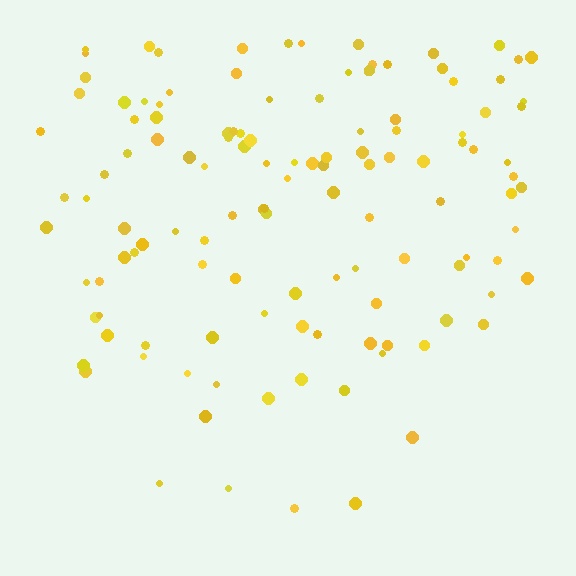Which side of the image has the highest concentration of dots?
The top.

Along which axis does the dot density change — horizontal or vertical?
Vertical.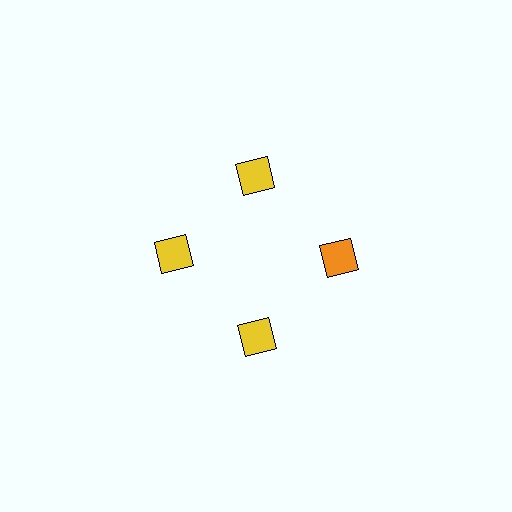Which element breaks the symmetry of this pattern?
The orange diamond at roughly the 3 o'clock position breaks the symmetry. All other shapes are yellow diamonds.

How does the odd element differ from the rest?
It has a different color: orange instead of yellow.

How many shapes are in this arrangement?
There are 4 shapes arranged in a ring pattern.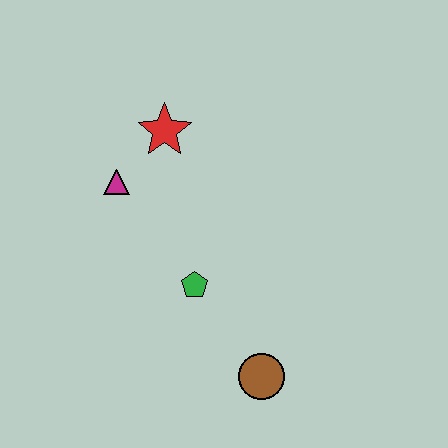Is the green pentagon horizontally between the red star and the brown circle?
Yes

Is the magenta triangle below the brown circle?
No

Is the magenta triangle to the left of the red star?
Yes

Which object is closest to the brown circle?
The green pentagon is closest to the brown circle.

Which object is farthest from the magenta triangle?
The brown circle is farthest from the magenta triangle.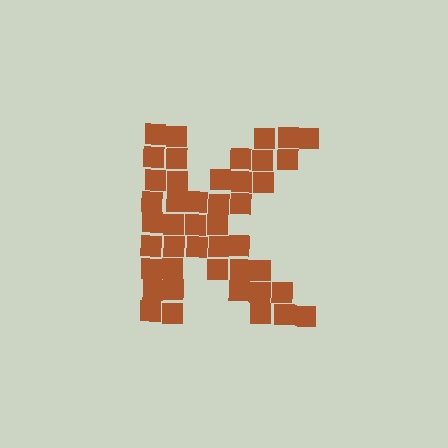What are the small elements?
The small elements are squares.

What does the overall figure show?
The overall figure shows the letter K.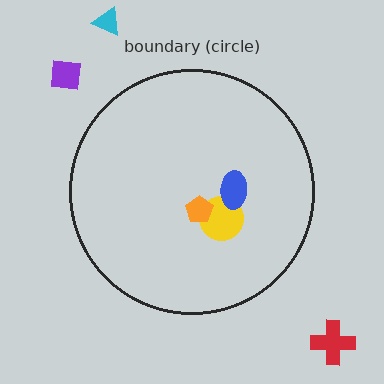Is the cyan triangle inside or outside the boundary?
Outside.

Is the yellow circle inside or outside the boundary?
Inside.